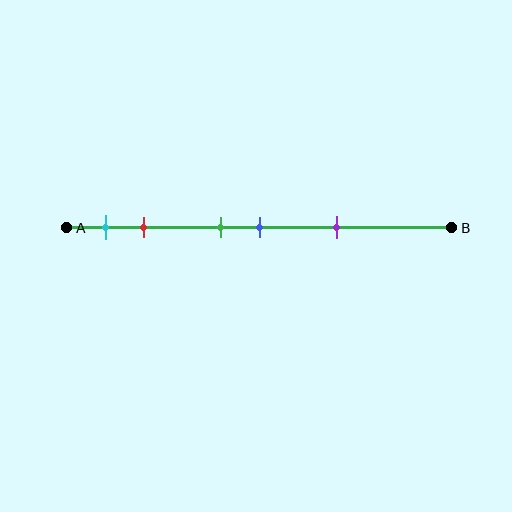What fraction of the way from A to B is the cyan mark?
The cyan mark is approximately 10% (0.1) of the way from A to B.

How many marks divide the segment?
There are 5 marks dividing the segment.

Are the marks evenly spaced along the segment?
No, the marks are not evenly spaced.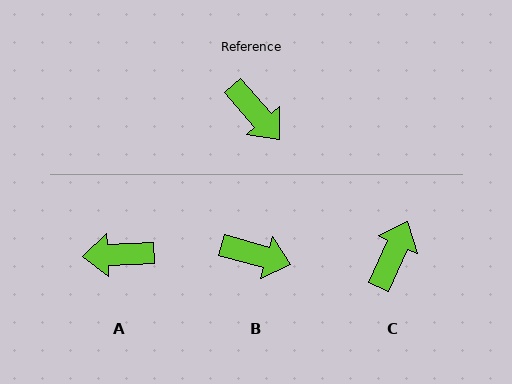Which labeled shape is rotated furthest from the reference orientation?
A, about 128 degrees away.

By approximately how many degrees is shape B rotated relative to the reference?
Approximately 34 degrees counter-clockwise.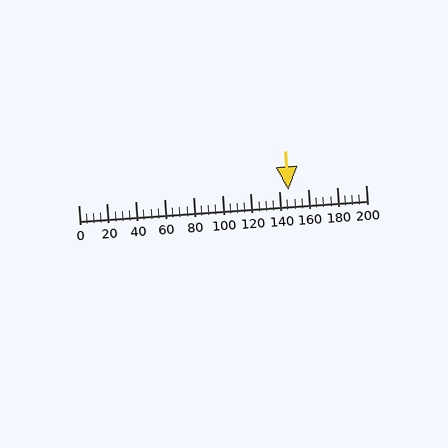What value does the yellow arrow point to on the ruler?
The yellow arrow points to approximately 146.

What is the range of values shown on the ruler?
The ruler shows values from 0 to 200.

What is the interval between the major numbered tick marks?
The major tick marks are spaced 20 units apart.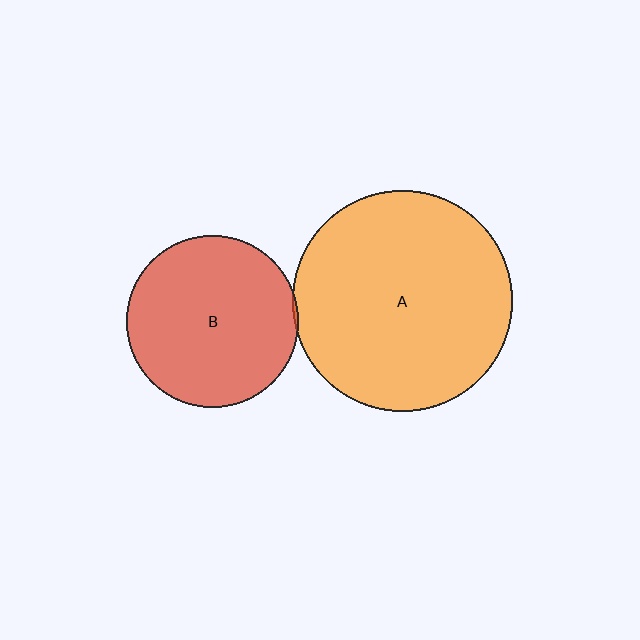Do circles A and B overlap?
Yes.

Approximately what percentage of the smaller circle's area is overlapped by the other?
Approximately 5%.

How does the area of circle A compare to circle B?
Approximately 1.6 times.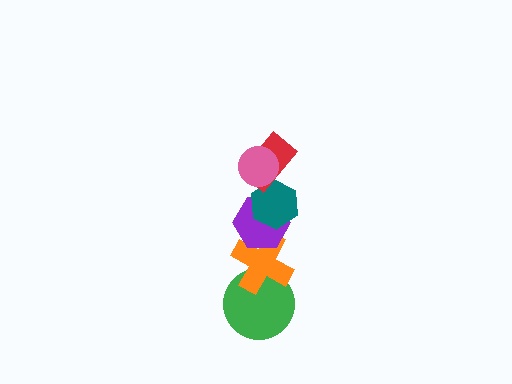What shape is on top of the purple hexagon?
The teal hexagon is on top of the purple hexagon.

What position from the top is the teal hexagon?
The teal hexagon is 3rd from the top.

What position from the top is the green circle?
The green circle is 6th from the top.